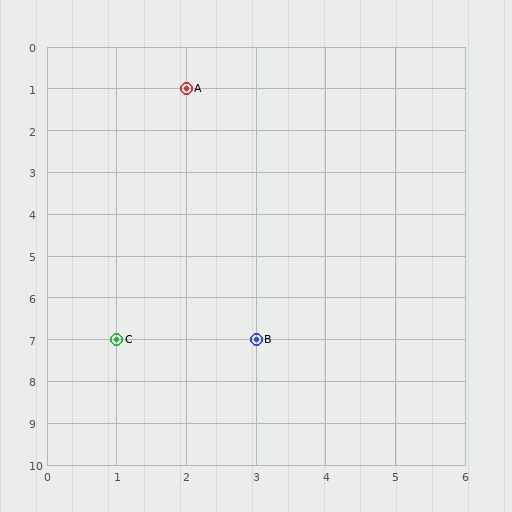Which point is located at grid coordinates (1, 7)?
Point C is at (1, 7).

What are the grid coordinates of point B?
Point B is at grid coordinates (3, 7).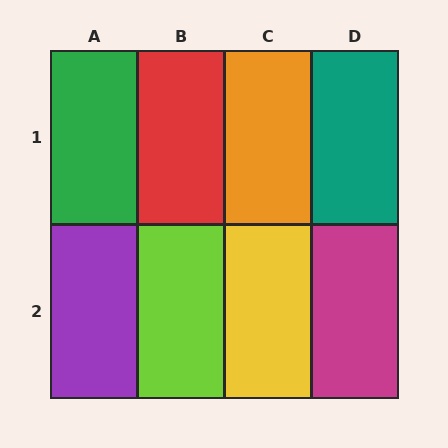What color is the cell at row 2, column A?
Purple.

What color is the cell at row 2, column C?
Yellow.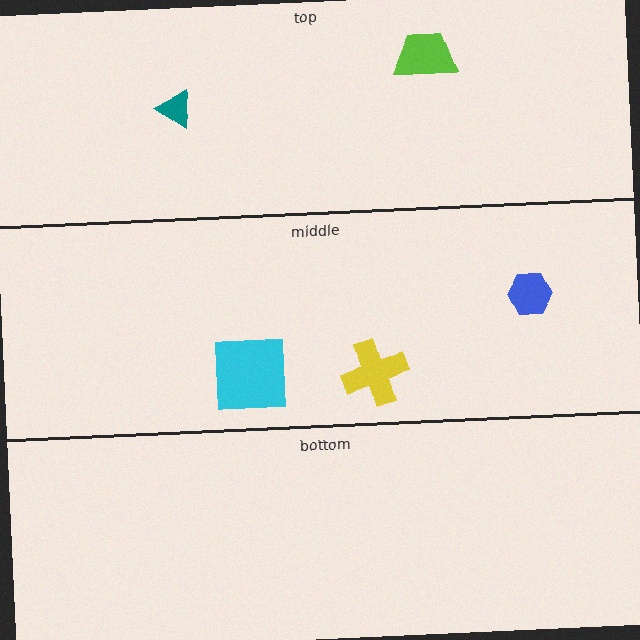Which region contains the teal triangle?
The top region.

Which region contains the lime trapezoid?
The top region.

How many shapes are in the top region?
2.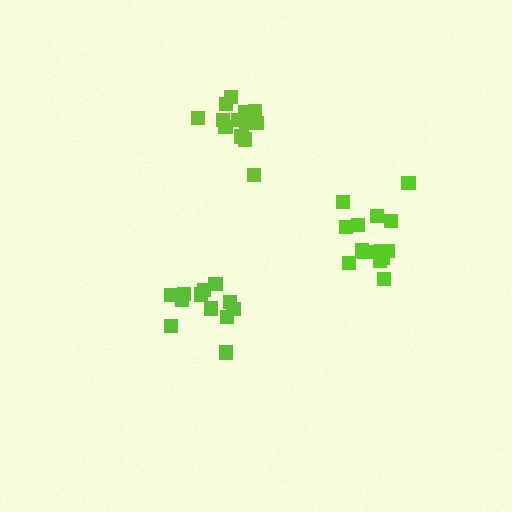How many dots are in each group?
Group 1: 12 dots, Group 2: 13 dots, Group 3: 15 dots (40 total).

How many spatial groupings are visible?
There are 3 spatial groupings.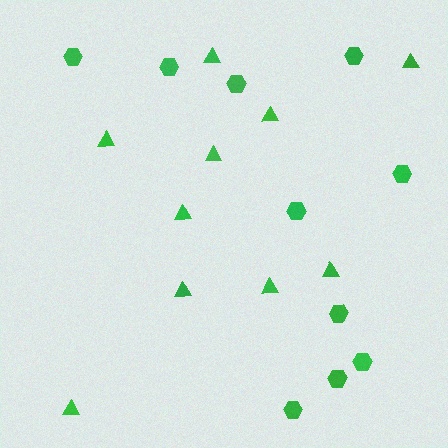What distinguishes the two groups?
There are 2 groups: one group of triangles (10) and one group of hexagons (10).